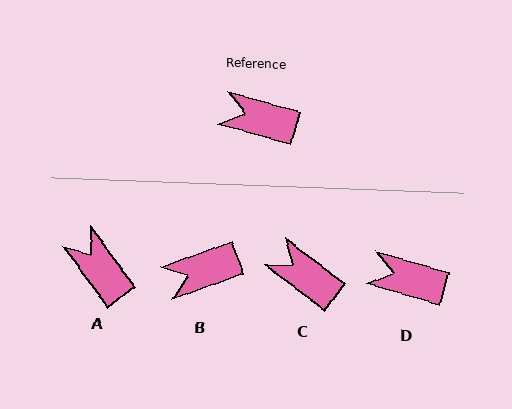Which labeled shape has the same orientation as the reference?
D.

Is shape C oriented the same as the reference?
No, it is off by about 21 degrees.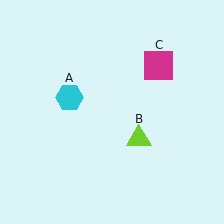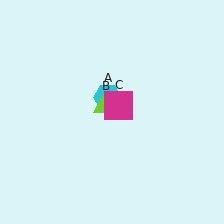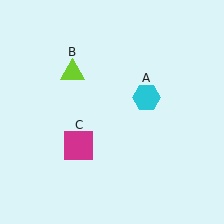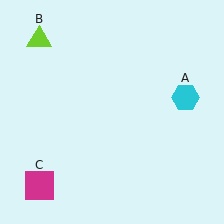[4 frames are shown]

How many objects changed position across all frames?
3 objects changed position: cyan hexagon (object A), lime triangle (object B), magenta square (object C).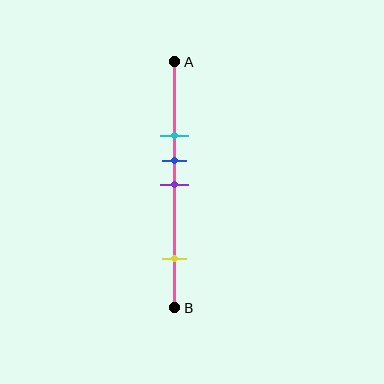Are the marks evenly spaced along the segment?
No, the marks are not evenly spaced.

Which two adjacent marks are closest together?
The blue and purple marks are the closest adjacent pair.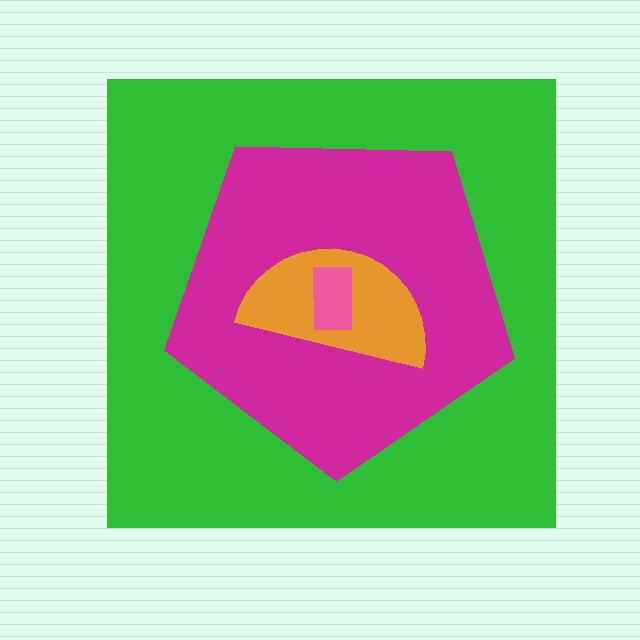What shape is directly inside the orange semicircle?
The pink rectangle.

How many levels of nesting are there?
4.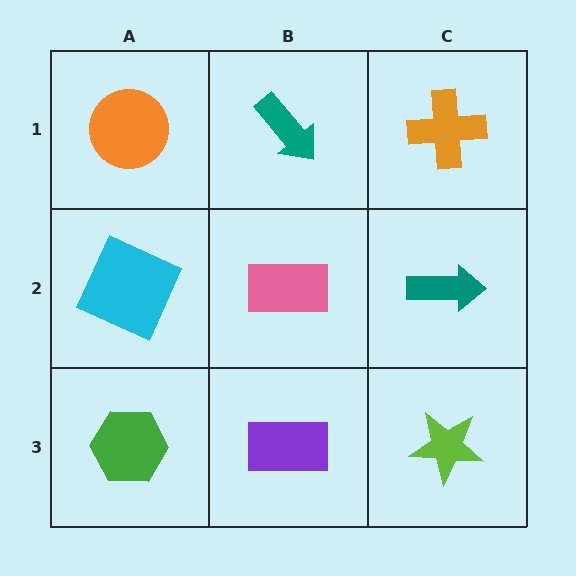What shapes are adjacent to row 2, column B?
A teal arrow (row 1, column B), a purple rectangle (row 3, column B), a cyan square (row 2, column A), a teal arrow (row 2, column C).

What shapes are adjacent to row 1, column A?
A cyan square (row 2, column A), a teal arrow (row 1, column B).